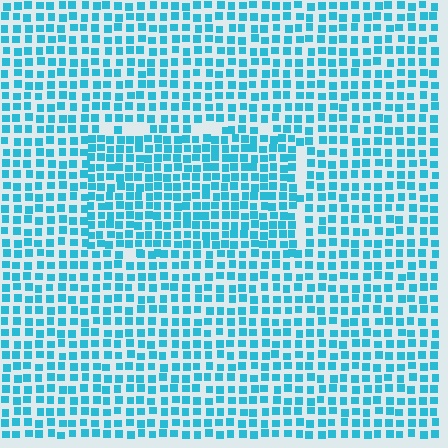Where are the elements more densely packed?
The elements are more densely packed inside the rectangle boundary.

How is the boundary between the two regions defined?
The boundary is defined by a change in element density (approximately 1.4x ratio). All elements are the same color, size, and shape.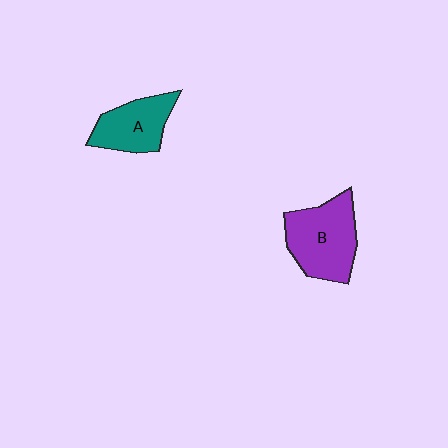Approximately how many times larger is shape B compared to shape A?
Approximately 1.4 times.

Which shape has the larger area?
Shape B (purple).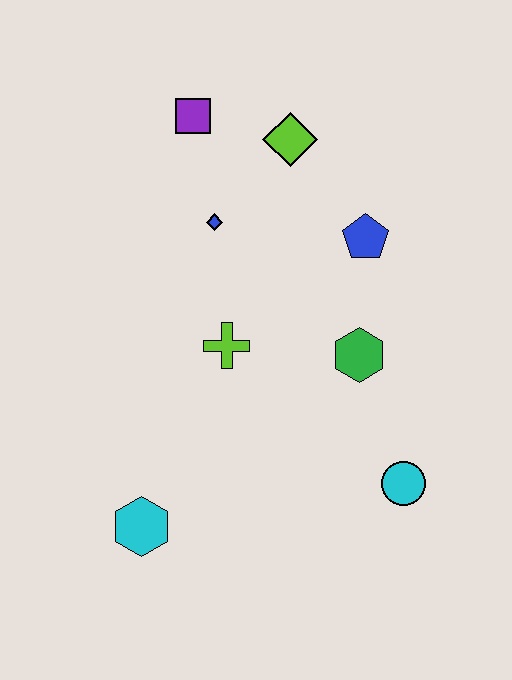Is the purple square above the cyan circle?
Yes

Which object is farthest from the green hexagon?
The purple square is farthest from the green hexagon.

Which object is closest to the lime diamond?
The purple square is closest to the lime diamond.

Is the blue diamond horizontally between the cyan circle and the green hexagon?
No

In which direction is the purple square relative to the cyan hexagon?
The purple square is above the cyan hexagon.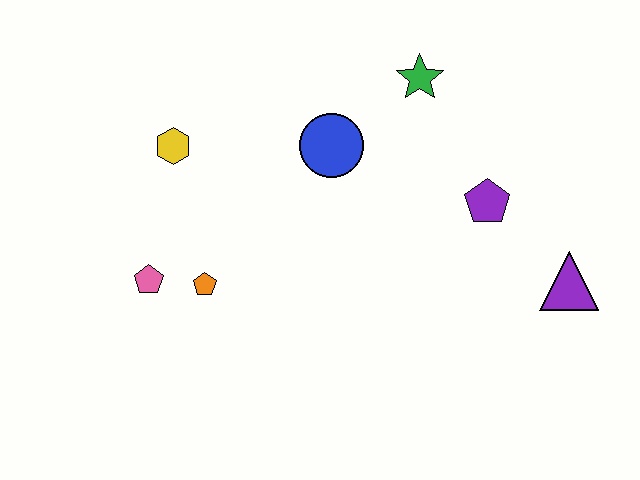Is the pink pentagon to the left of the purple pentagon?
Yes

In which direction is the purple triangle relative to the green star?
The purple triangle is below the green star.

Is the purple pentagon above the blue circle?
No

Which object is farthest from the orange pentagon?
The purple triangle is farthest from the orange pentagon.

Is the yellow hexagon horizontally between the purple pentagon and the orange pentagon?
No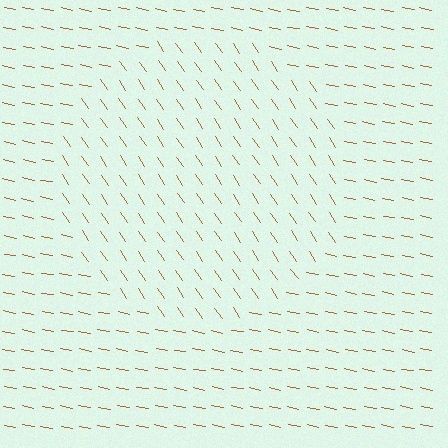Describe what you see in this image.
The image is filled with small brown line segments. A circle region in the image has lines oriented differently from the surrounding lines, creating a visible texture boundary.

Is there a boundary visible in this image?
Yes, there is a texture boundary formed by a change in line orientation.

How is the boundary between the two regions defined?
The boundary is defined purely by a change in line orientation (approximately 45 degrees difference). All lines are the same color and thickness.